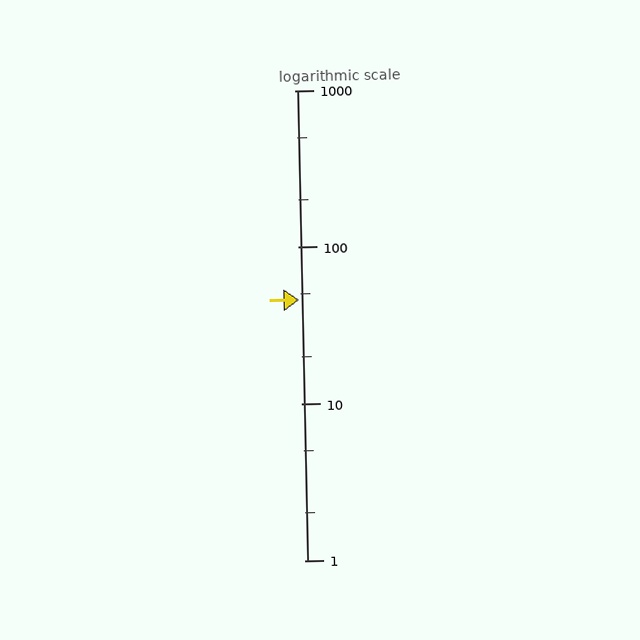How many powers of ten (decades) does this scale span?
The scale spans 3 decades, from 1 to 1000.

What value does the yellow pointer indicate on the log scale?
The pointer indicates approximately 46.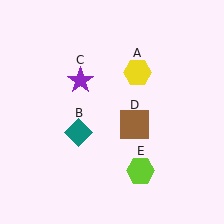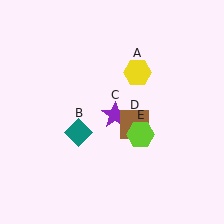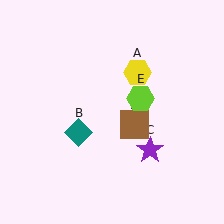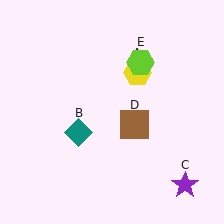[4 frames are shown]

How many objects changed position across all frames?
2 objects changed position: purple star (object C), lime hexagon (object E).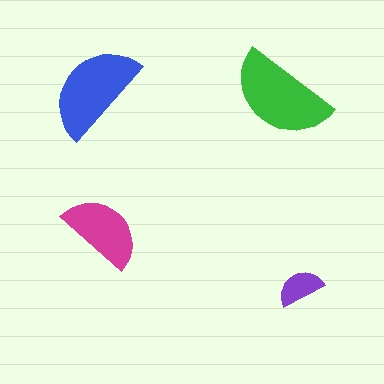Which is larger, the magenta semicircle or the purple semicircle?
The magenta one.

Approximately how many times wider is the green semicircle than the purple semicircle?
About 2 times wider.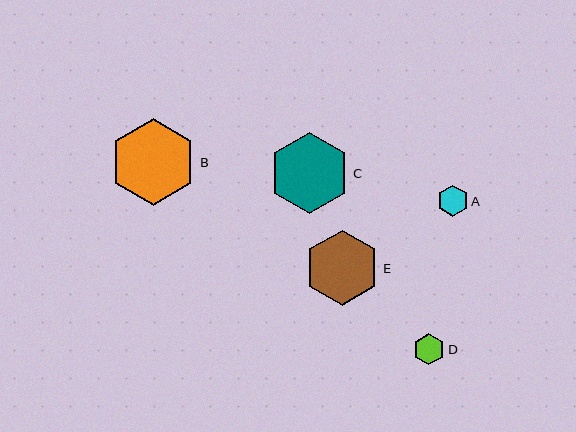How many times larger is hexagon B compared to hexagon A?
Hexagon B is approximately 2.8 times the size of hexagon A.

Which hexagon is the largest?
Hexagon B is the largest with a size of approximately 87 pixels.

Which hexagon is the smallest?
Hexagon A is the smallest with a size of approximately 31 pixels.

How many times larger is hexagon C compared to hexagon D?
Hexagon C is approximately 2.6 times the size of hexagon D.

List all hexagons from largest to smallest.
From largest to smallest: B, C, E, D, A.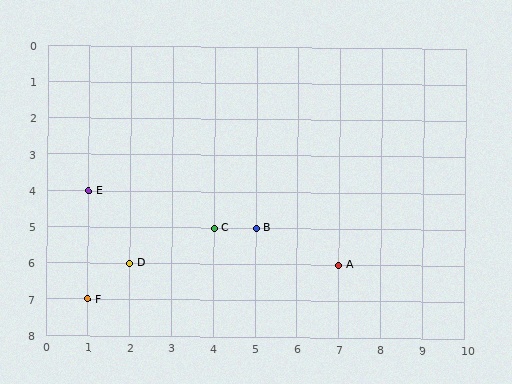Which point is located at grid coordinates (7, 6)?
Point A is at (7, 6).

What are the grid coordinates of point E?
Point E is at grid coordinates (1, 4).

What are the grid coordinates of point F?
Point F is at grid coordinates (1, 7).